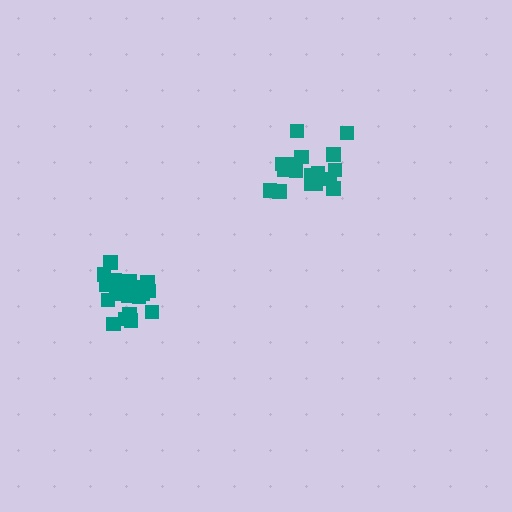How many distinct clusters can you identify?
There are 2 distinct clusters.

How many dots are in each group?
Group 1: 17 dots, Group 2: 19 dots (36 total).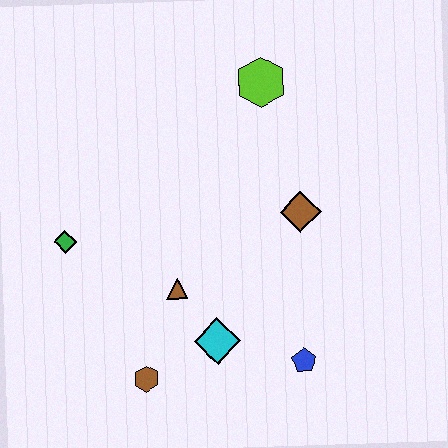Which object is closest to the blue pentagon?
The cyan diamond is closest to the blue pentagon.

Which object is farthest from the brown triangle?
The lime hexagon is farthest from the brown triangle.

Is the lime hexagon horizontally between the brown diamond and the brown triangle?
Yes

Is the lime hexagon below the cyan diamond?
No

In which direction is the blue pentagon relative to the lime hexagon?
The blue pentagon is below the lime hexagon.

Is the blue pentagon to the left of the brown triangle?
No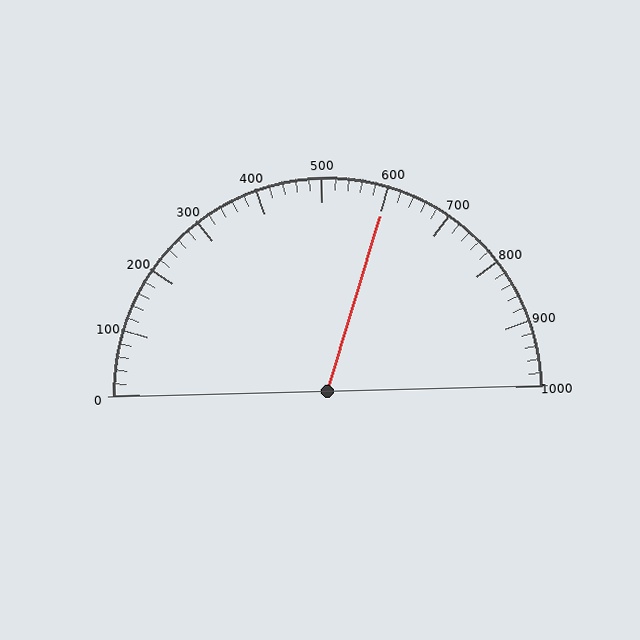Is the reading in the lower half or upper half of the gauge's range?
The reading is in the upper half of the range (0 to 1000).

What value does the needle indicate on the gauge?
The needle indicates approximately 600.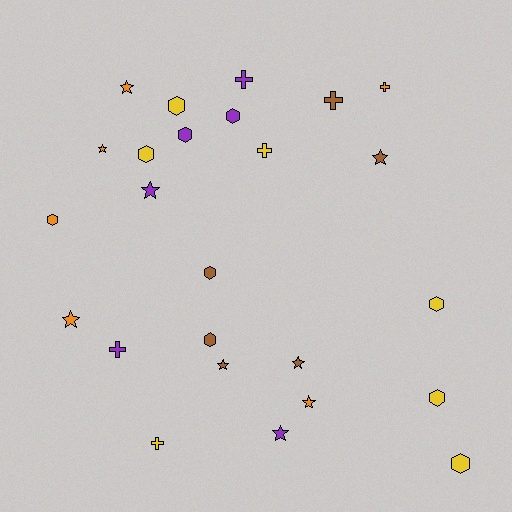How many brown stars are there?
There are 3 brown stars.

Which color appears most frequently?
Yellow, with 7 objects.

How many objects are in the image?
There are 25 objects.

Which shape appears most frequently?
Hexagon, with 10 objects.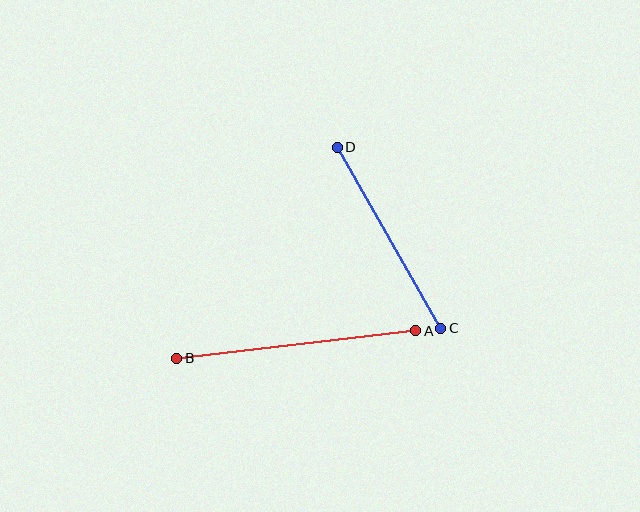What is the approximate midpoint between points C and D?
The midpoint is at approximately (389, 238) pixels.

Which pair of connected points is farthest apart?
Points A and B are farthest apart.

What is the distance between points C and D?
The distance is approximately 208 pixels.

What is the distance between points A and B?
The distance is approximately 240 pixels.